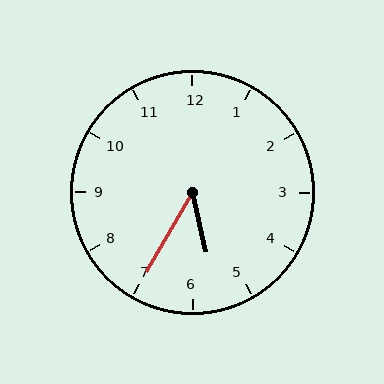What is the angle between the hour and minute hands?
Approximately 42 degrees.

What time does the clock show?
5:35.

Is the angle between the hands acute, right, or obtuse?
It is acute.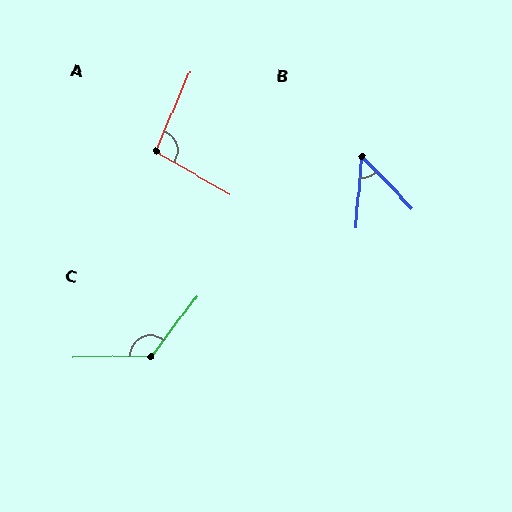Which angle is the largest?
C, at approximately 127 degrees.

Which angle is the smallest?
B, at approximately 49 degrees.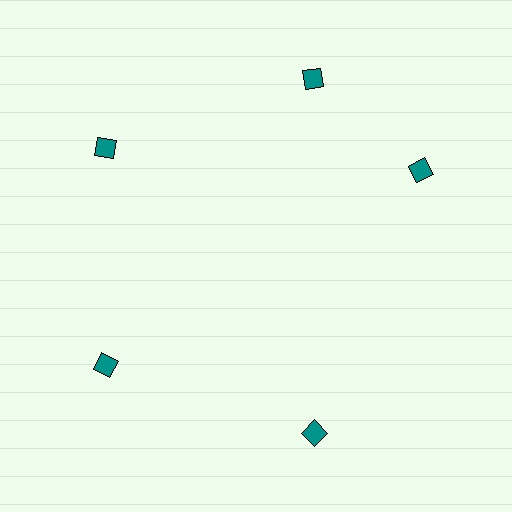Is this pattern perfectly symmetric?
No. The 5 teal diamonds are arranged in a ring, but one element near the 3 o'clock position is rotated out of alignment along the ring, breaking the 5-fold rotational symmetry.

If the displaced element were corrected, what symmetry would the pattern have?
It would have 5-fold rotational symmetry — the pattern would map onto itself every 72 degrees.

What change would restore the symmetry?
The symmetry would be restored by rotating it back into even spacing with its neighbors so that all 5 diamonds sit at equal angles and equal distance from the center.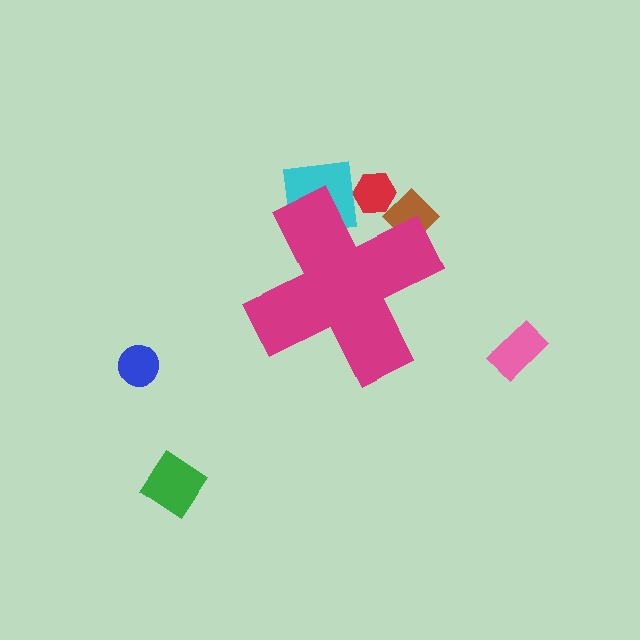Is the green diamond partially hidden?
No, the green diamond is fully visible.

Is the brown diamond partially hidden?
Yes, the brown diamond is partially hidden behind the magenta cross.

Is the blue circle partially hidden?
No, the blue circle is fully visible.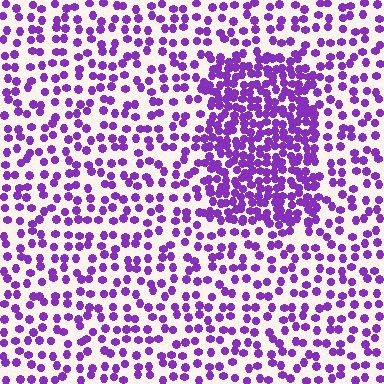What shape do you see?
I see a rectangle.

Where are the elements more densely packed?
The elements are more densely packed inside the rectangle boundary.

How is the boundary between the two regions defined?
The boundary is defined by a change in element density (approximately 2.3x ratio). All elements are the same color, size, and shape.